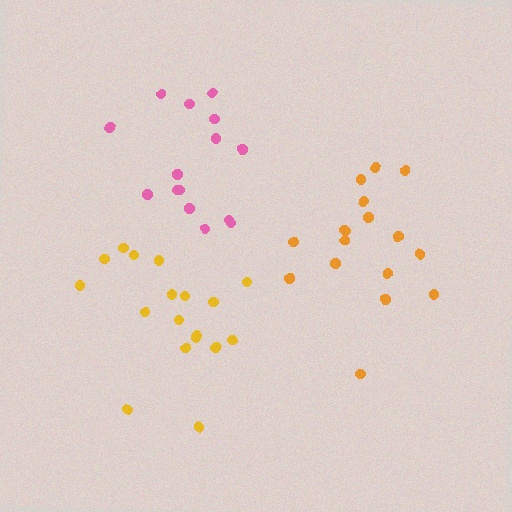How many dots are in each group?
Group 1: 18 dots, Group 2: 17 dots, Group 3: 15 dots (50 total).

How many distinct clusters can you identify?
There are 3 distinct clusters.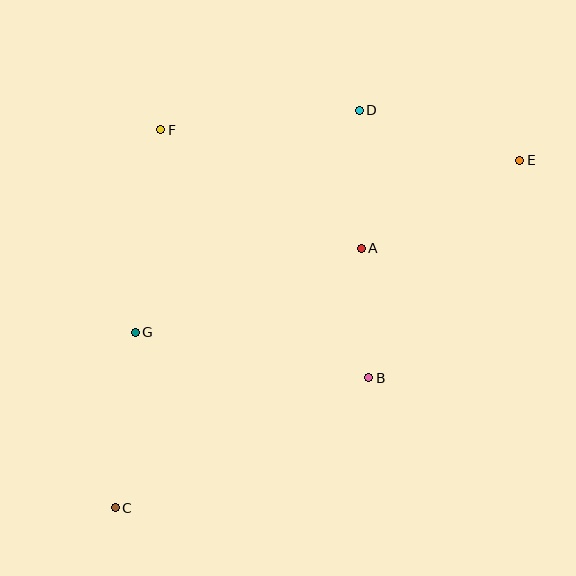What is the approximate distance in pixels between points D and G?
The distance between D and G is approximately 316 pixels.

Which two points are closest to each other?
Points A and B are closest to each other.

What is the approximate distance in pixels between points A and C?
The distance between A and C is approximately 358 pixels.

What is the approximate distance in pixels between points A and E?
The distance between A and E is approximately 181 pixels.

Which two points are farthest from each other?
Points C and E are farthest from each other.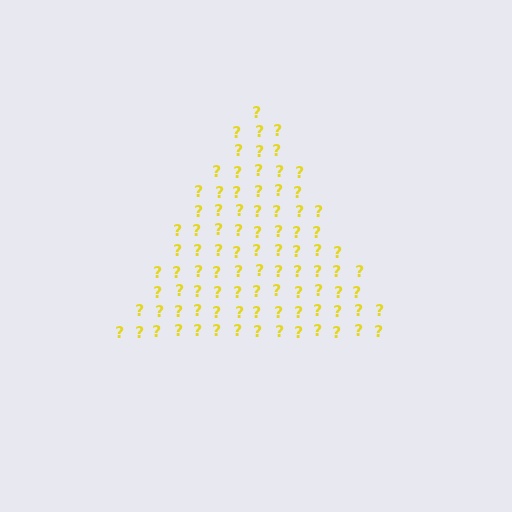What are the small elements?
The small elements are question marks.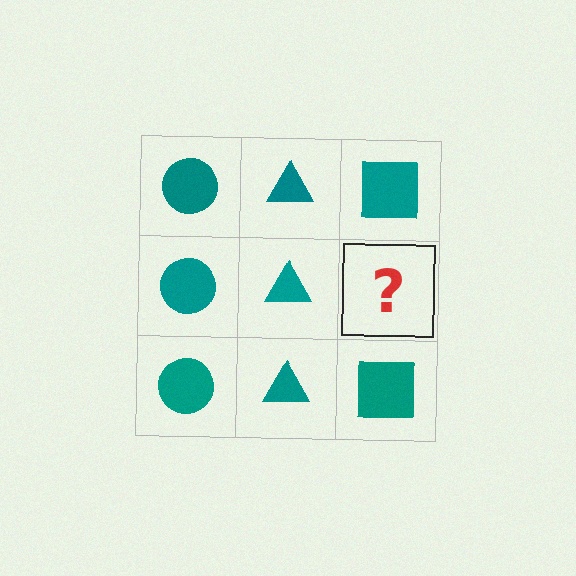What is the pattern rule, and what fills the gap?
The rule is that each column has a consistent shape. The gap should be filled with a teal square.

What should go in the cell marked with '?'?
The missing cell should contain a teal square.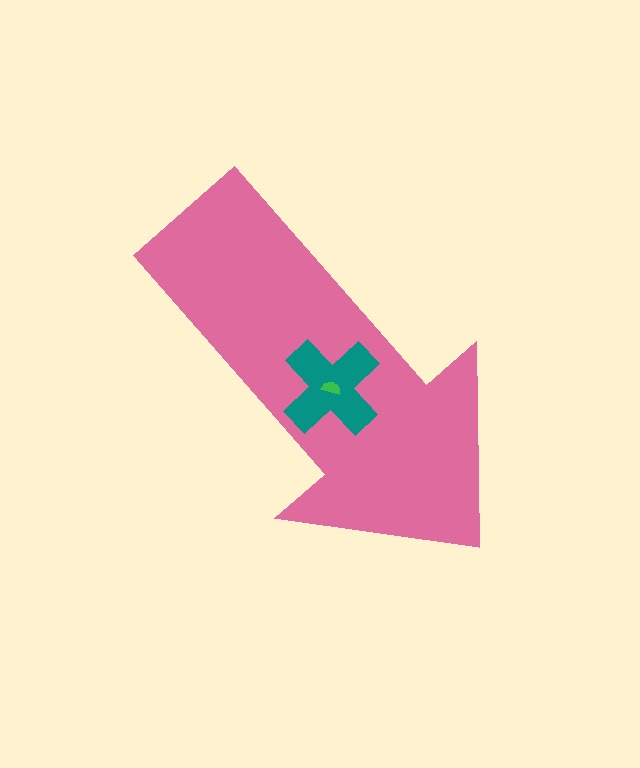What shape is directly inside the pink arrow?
The teal cross.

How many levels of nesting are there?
3.